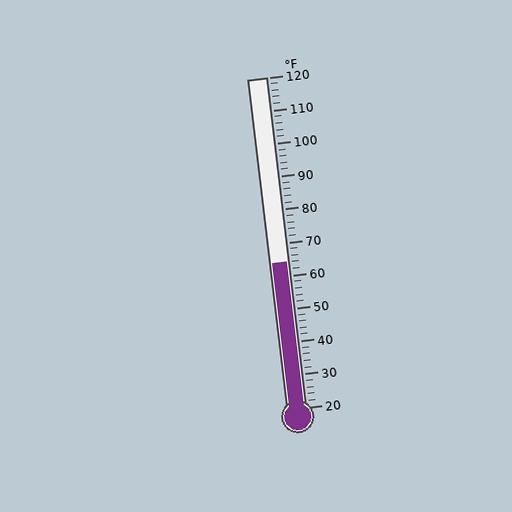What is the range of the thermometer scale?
The thermometer scale ranges from 20°F to 120°F.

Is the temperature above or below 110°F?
The temperature is below 110°F.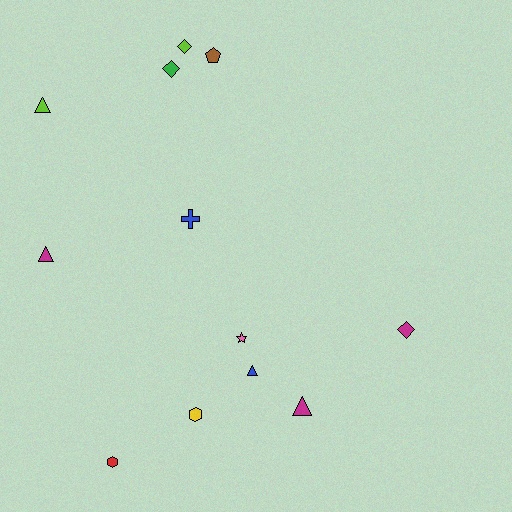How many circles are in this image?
There are no circles.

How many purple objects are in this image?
There are no purple objects.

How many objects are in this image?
There are 12 objects.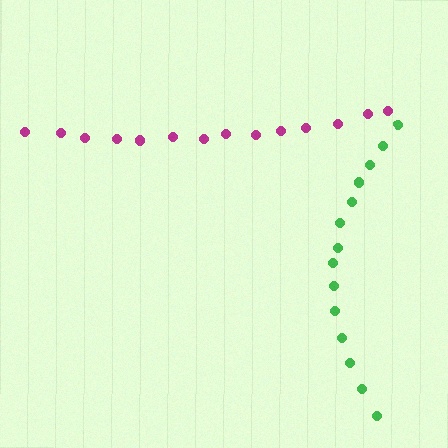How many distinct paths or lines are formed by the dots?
There are 2 distinct paths.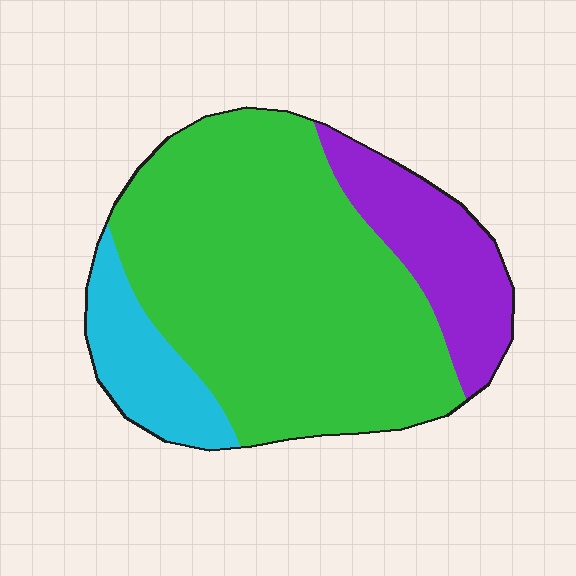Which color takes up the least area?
Cyan, at roughly 15%.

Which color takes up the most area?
Green, at roughly 70%.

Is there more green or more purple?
Green.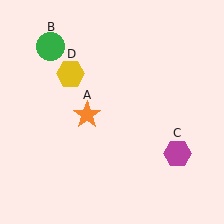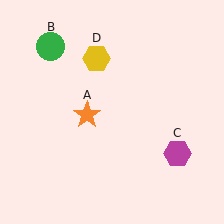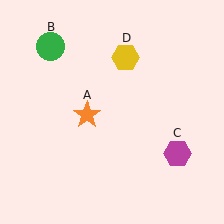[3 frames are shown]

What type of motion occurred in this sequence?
The yellow hexagon (object D) rotated clockwise around the center of the scene.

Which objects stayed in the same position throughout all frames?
Orange star (object A) and green circle (object B) and magenta hexagon (object C) remained stationary.